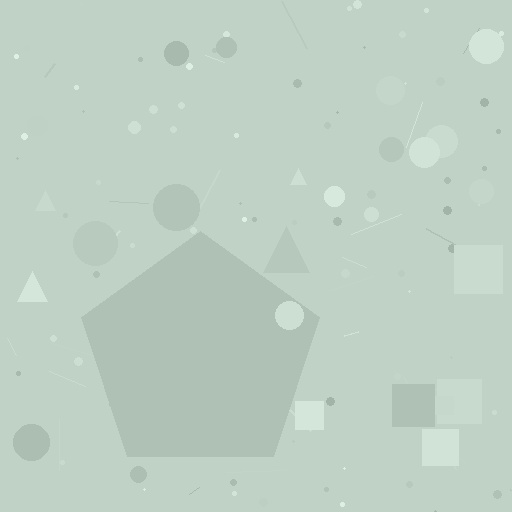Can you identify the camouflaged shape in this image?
The camouflaged shape is a pentagon.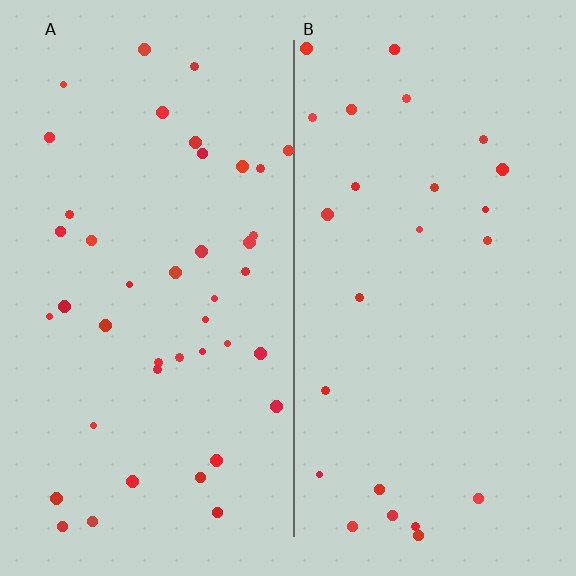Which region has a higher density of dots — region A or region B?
A (the left).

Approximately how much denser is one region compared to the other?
Approximately 1.7× — region A over region B.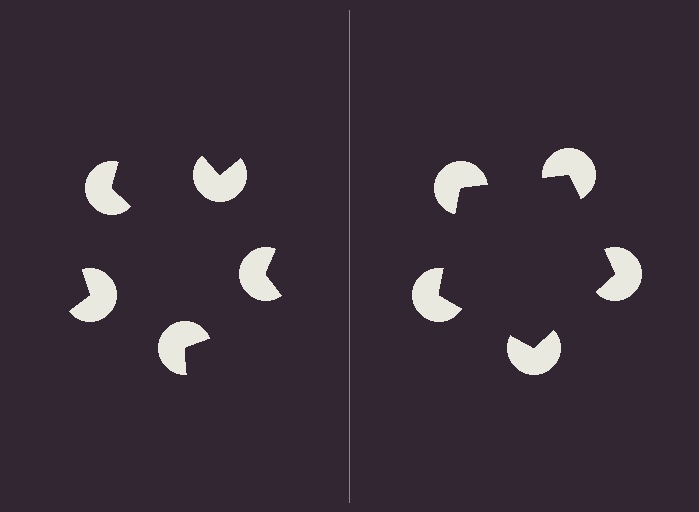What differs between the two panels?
The pac-man discs are positioned identically on both sides; only the wedge orientations differ. On the right they align to a pentagon; on the left they are misaligned.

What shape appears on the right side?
An illusory pentagon.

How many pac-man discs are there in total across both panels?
10 — 5 on each side.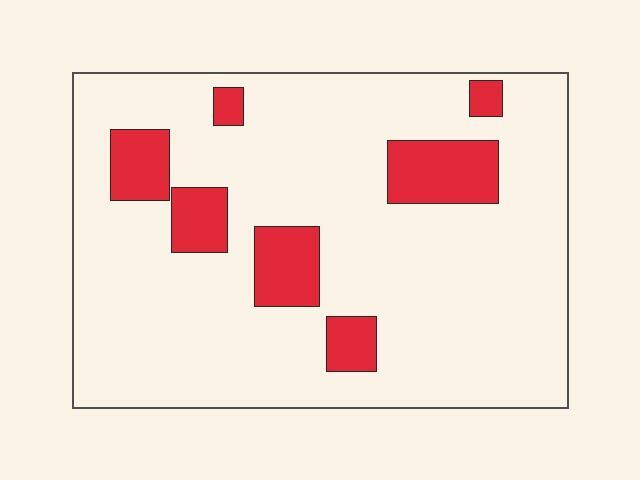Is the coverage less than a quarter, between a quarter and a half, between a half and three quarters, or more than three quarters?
Less than a quarter.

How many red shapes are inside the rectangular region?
7.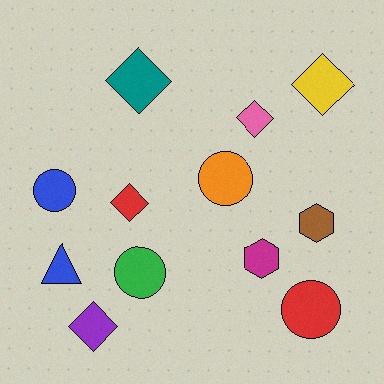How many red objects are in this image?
There are 2 red objects.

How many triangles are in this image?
There is 1 triangle.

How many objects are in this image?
There are 12 objects.